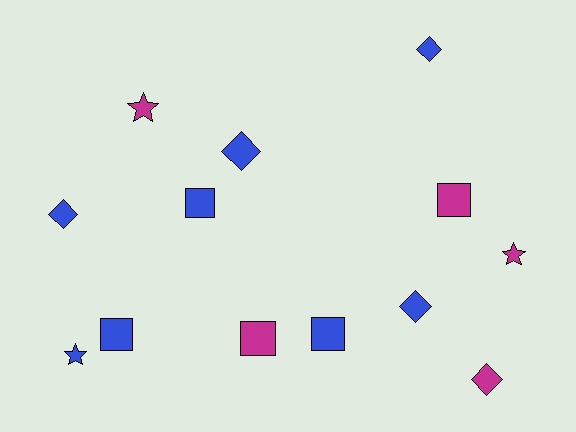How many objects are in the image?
There are 13 objects.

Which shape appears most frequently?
Square, with 5 objects.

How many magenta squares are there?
There are 2 magenta squares.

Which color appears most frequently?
Blue, with 8 objects.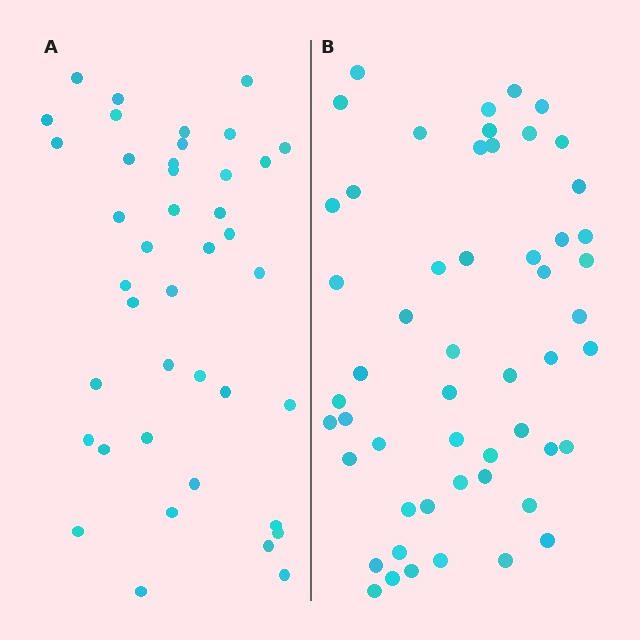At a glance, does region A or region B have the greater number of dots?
Region B (the right region) has more dots.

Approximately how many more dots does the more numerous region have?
Region B has roughly 12 or so more dots than region A.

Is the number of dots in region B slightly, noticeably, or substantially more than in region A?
Region B has noticeably more, but not dramatically so. The ratio is roughly 1.3 to 1.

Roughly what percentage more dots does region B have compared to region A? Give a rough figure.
About 30% more.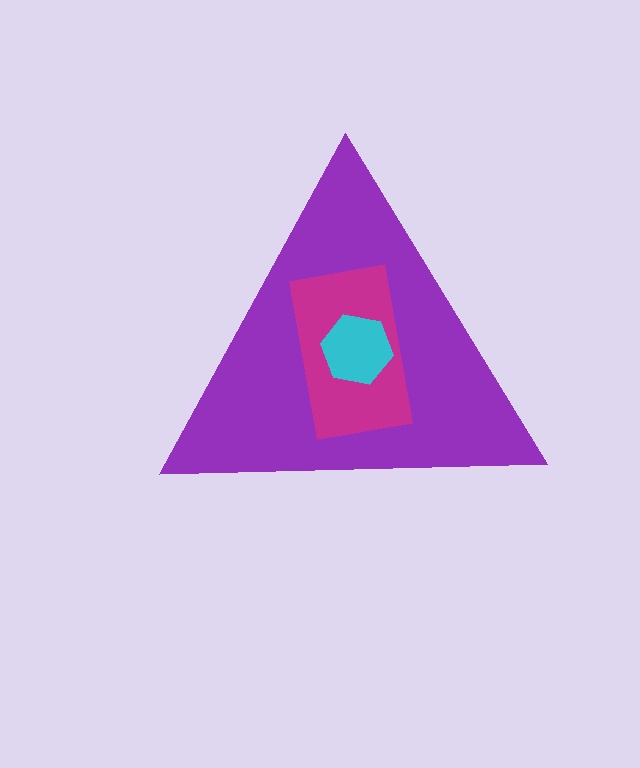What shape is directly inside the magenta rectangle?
The cyan hexagon.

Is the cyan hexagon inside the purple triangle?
Yes.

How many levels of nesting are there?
3.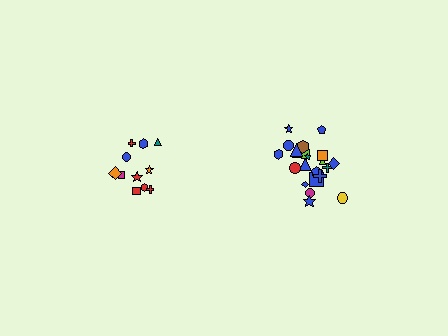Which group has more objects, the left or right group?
The right group.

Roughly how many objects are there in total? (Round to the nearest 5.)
Roughly 35 objects in total.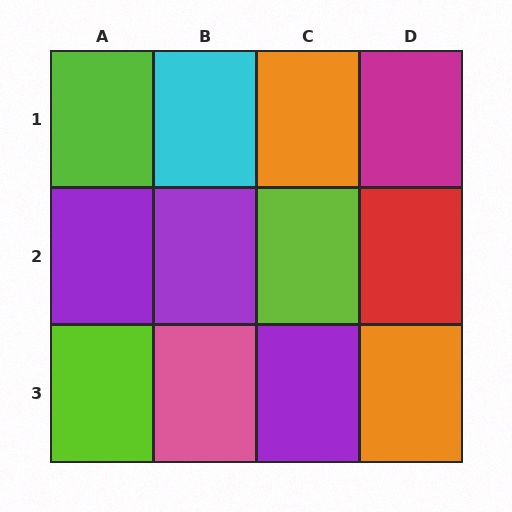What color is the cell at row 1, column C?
Orange.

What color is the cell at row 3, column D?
Orange.